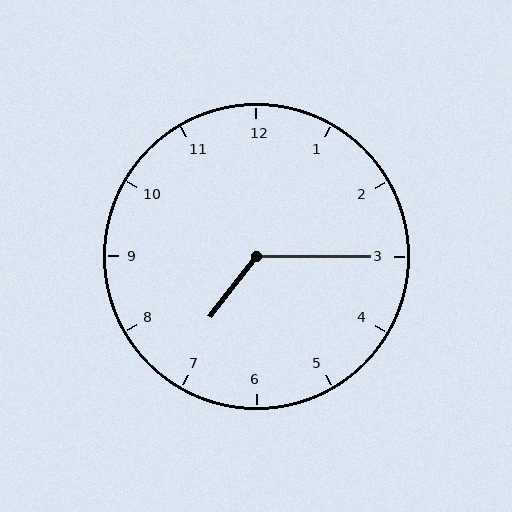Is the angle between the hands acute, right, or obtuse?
It is obtuse.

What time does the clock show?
7:15.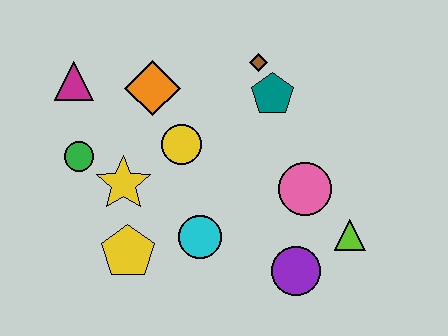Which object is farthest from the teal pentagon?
The yellow pentagon is farthest from the teal pentagon.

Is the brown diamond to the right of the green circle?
Yes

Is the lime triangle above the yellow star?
No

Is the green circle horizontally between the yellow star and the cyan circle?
No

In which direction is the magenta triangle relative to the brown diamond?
The magenta triangle is to the left of the brown diamond.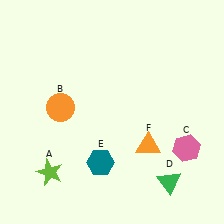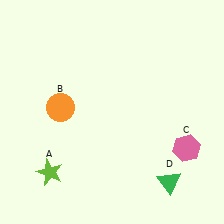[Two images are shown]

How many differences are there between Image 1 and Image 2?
There are 2 differences between the two images.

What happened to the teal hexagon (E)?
The teal hexagon (E) was removed in Image 2. It was in the bottom-left area of Image 1.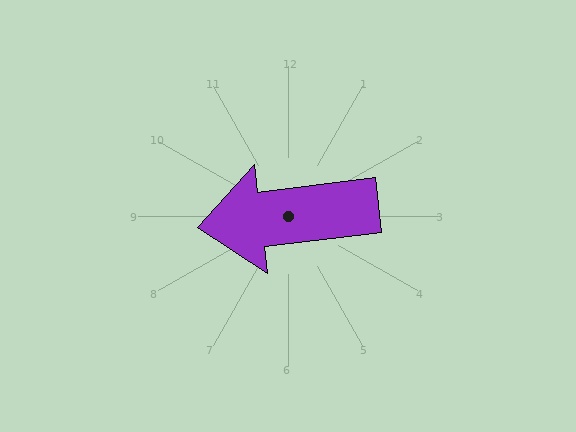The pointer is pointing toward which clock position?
Roughly 9 o'clock.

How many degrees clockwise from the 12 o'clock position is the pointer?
Approximately 263 degrees.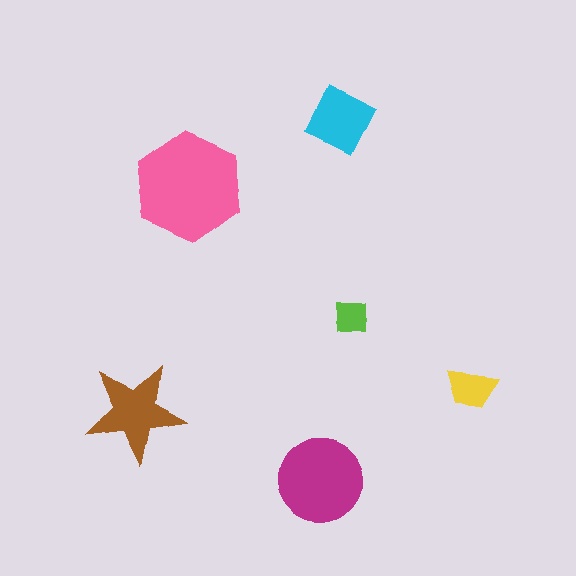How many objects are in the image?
There are 6 objects in the image.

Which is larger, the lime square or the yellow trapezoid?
The yellow trapezoid.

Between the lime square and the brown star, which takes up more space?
The brown star.